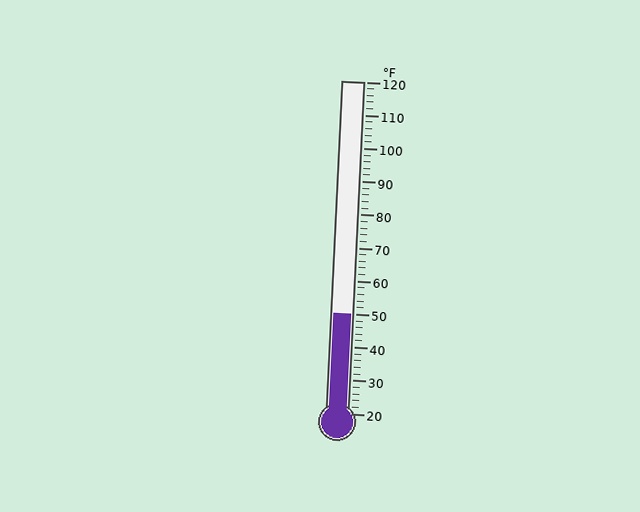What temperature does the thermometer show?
The thermometer shows approximately 50°F.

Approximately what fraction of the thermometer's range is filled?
The thermometer is filled to approximately 30% of its range.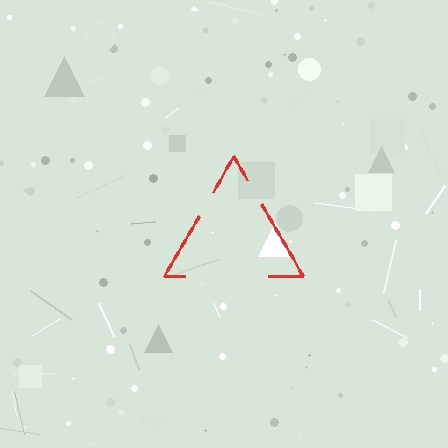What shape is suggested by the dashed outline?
The dashed outline suggests a triangle.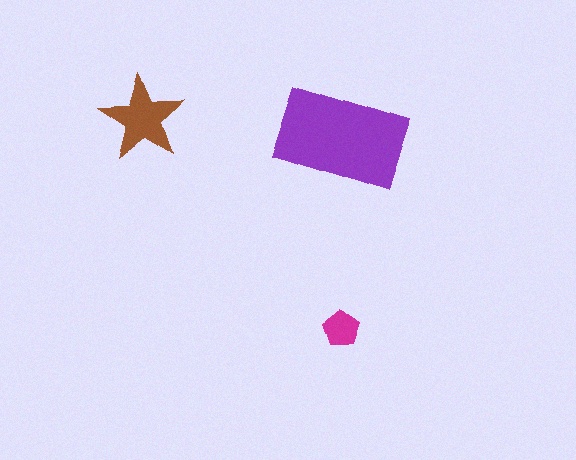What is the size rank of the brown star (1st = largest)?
2nd.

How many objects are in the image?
There are 3 objects in the image.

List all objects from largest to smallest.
The purple rectangle, the brown star, the magenta pentagon.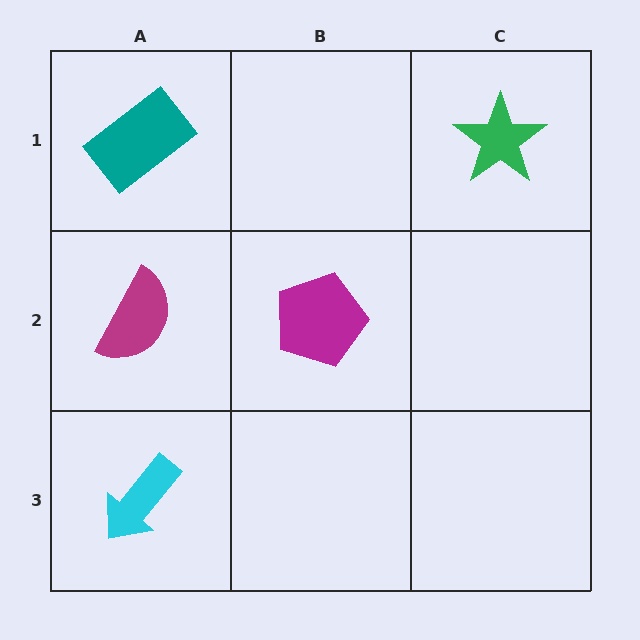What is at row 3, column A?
A cyan arrow.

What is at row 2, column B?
A magenta pentagon.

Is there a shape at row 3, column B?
No, that cell is empty.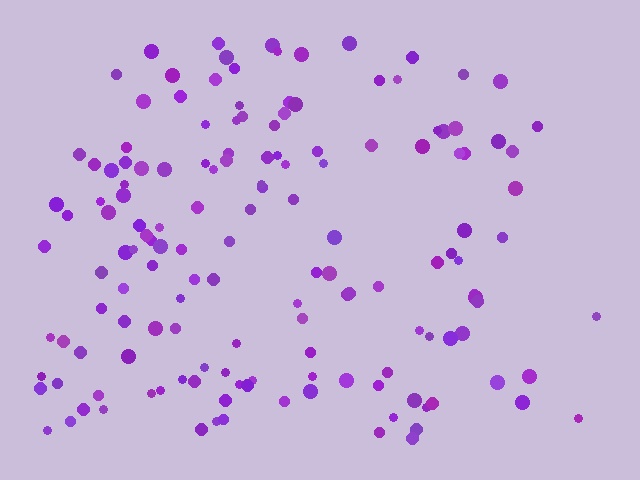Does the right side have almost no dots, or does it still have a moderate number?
Still a moderate number, just noticeably fewer than the left.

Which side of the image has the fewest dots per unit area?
The right.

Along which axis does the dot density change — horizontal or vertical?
Horizontal.